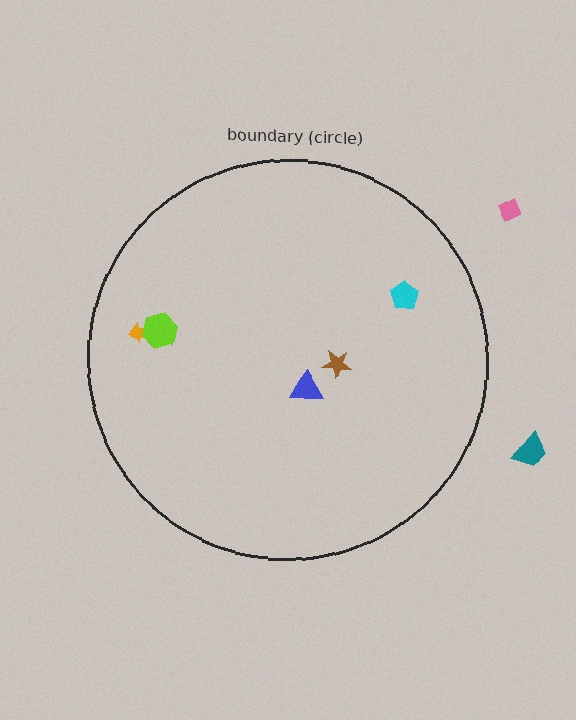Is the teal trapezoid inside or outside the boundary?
Outside.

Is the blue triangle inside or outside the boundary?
Inside.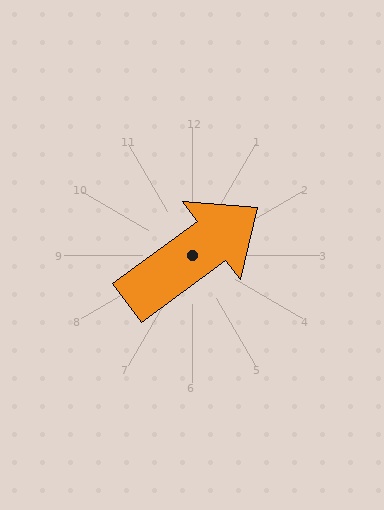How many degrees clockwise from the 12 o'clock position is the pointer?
Approximately 54 degrees.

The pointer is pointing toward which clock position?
Roughly 2 o'clock.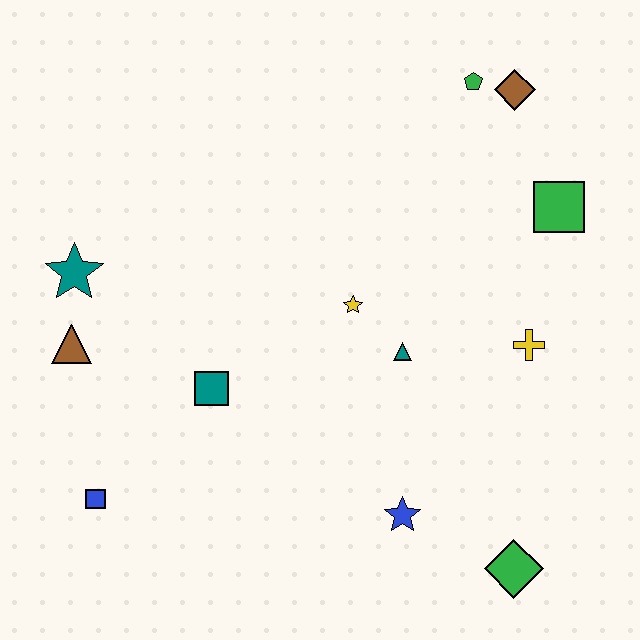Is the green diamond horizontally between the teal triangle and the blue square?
No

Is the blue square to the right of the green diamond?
No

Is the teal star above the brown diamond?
No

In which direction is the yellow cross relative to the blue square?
The yellow cross is to the right of the blue square.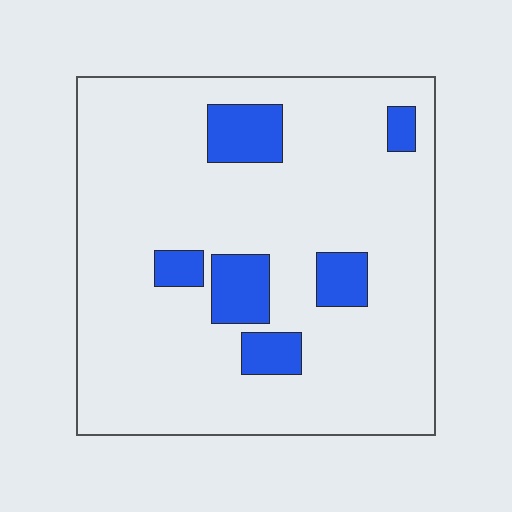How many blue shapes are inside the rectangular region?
6.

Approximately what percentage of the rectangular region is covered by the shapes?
Approximately 15%.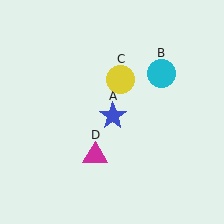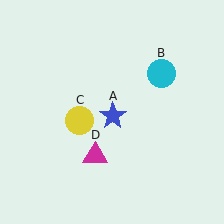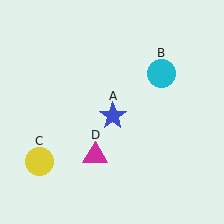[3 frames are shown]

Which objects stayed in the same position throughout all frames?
Blue star (object A) and cyan circle (object B) and magenta triangle (object D) remained stationary.